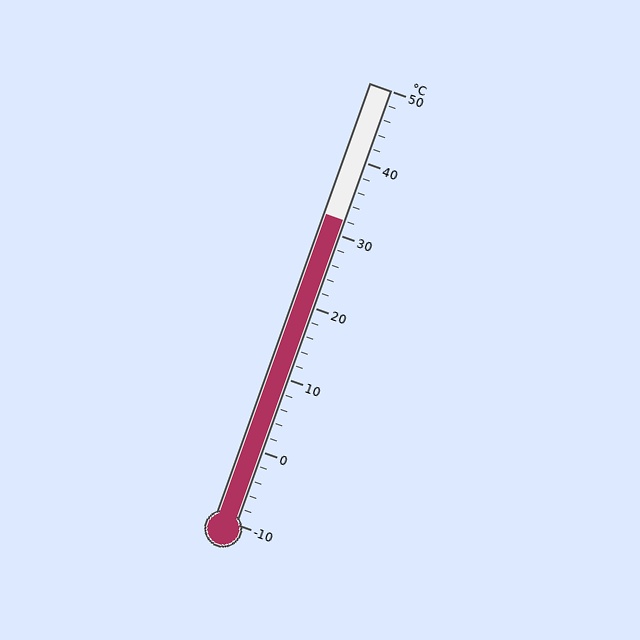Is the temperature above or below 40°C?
The temperature is below 40°C.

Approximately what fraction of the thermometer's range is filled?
The thermometer is filled to approximately 70% of its range.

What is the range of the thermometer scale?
The thermometer scale ranges from -10°C to 50°C.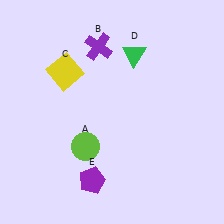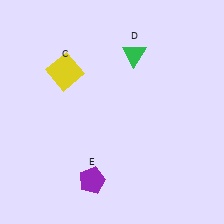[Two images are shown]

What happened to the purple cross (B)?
The purple cross (B) was removed in Image 2. It was in the top-left area of Image 1.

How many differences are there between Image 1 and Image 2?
There are 2 differences between the two images.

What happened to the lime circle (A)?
The lime circle (A) was removed in Image 2. It was in the bottom-left area of Image 1.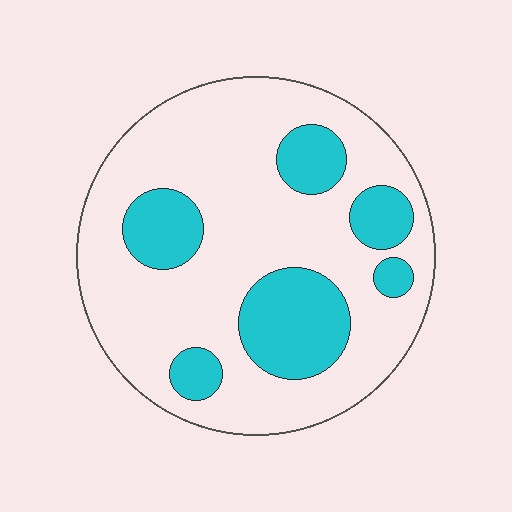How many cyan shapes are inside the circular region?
6.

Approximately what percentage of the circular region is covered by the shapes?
Approximately 25%.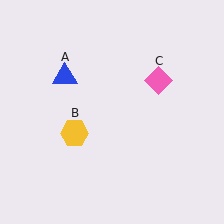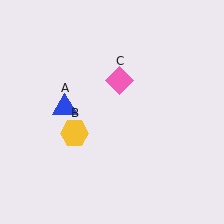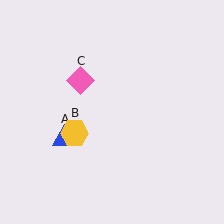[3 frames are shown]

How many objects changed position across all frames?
2 objects changed position: blue triangle (object A), pink diamond (object C).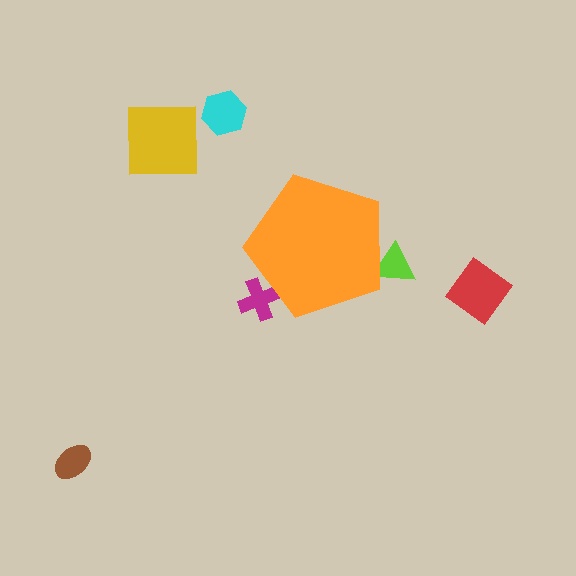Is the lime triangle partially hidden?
Yes, the lime triangle is partially hidden behind the orange pentagon.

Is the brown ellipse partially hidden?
No, the brown ellipse is fully visible.